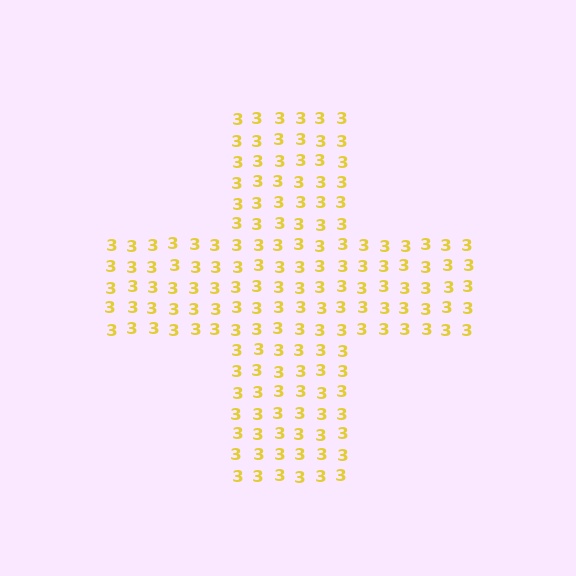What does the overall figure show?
The overall figure shows a cross.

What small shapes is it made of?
It is made of small digit 3's.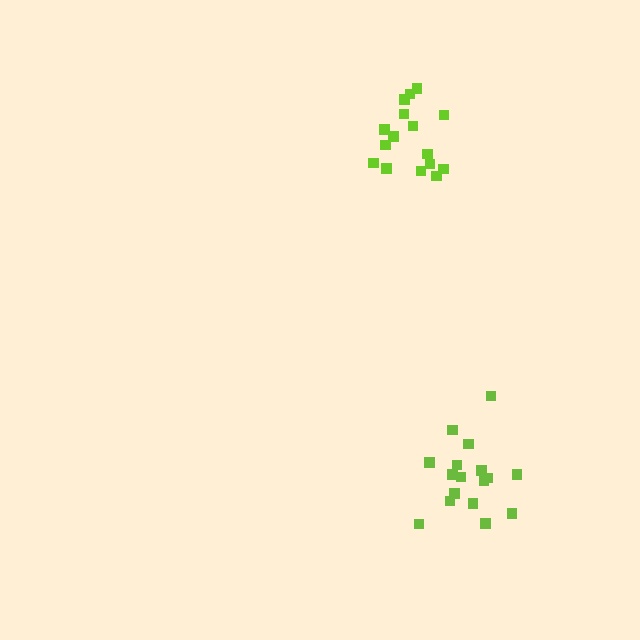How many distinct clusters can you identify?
There are 2 distinct clusters.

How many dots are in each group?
Group 1: 16 dots, Group 2: 17 dots (33 total).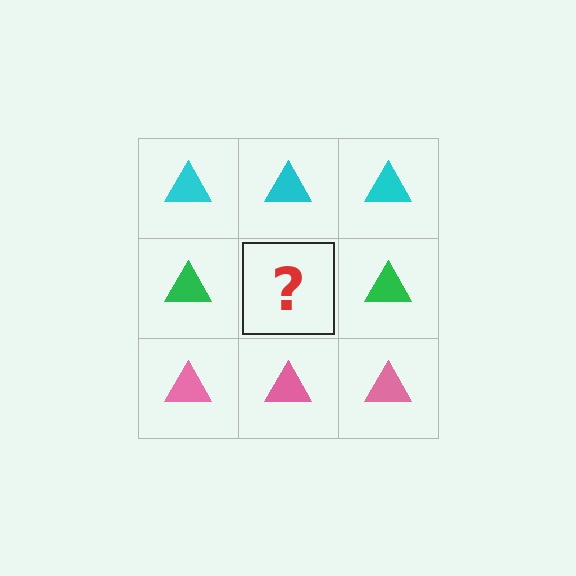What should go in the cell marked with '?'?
The missing cell should contain a green triangle.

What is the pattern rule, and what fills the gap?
The rule is that each row has a consistent color. The gap should be filled with a green triangle.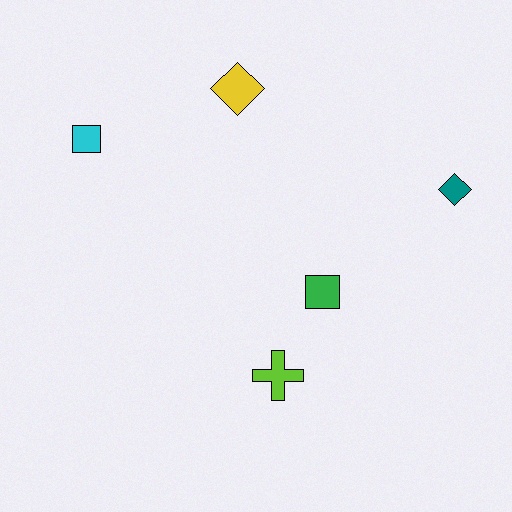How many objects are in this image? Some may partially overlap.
There are 5 objects.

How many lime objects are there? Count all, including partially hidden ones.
There is 1 lime object.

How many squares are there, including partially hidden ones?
There are 2 squares.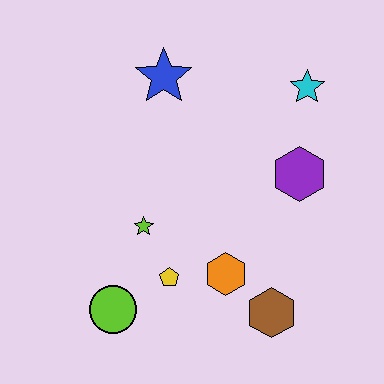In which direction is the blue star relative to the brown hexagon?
The blue star is above the brown hexagon.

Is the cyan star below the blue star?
Yes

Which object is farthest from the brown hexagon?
The blue star is farthest from the brown hexagon.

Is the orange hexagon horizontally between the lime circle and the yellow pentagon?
No